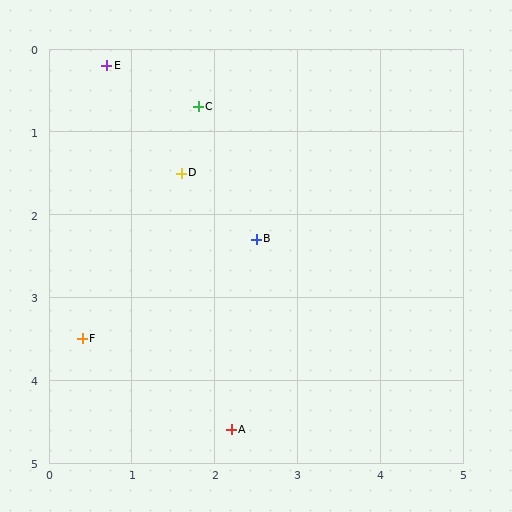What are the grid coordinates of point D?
Point D is at approximately (1.6, 1.5).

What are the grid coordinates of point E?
Point E is at approximately (0.7, 0.2).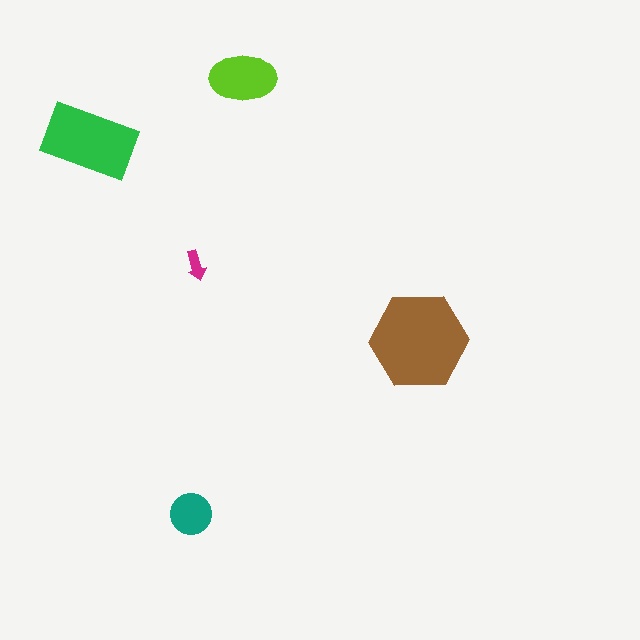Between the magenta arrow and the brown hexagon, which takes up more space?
The brown hexagon.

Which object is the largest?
The brown hexagon.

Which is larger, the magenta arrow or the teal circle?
The teal circle.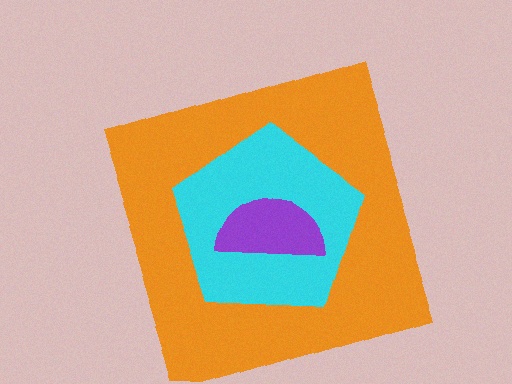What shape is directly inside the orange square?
The cyan pentagon.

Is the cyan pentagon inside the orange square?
Yes.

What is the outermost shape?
The orange square.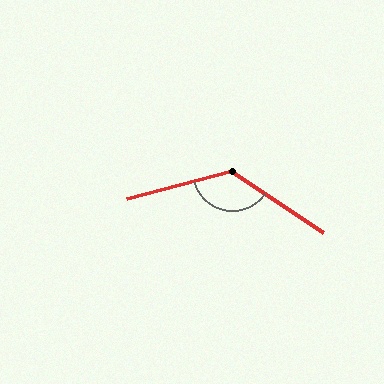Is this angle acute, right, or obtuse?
It is obtuse.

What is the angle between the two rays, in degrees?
Approximately 131 degrees.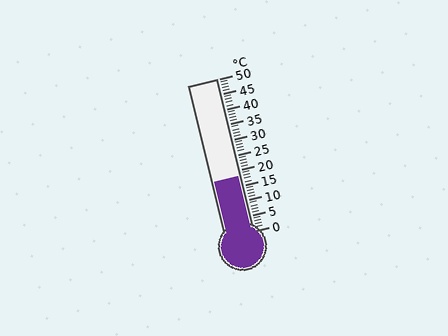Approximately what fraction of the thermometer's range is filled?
The thermometer is filled to approximately 35% of its range.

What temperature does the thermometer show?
The thermometer shows approximately 18°C.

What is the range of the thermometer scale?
The thermometer scale ranges from 0°C to 50°C.